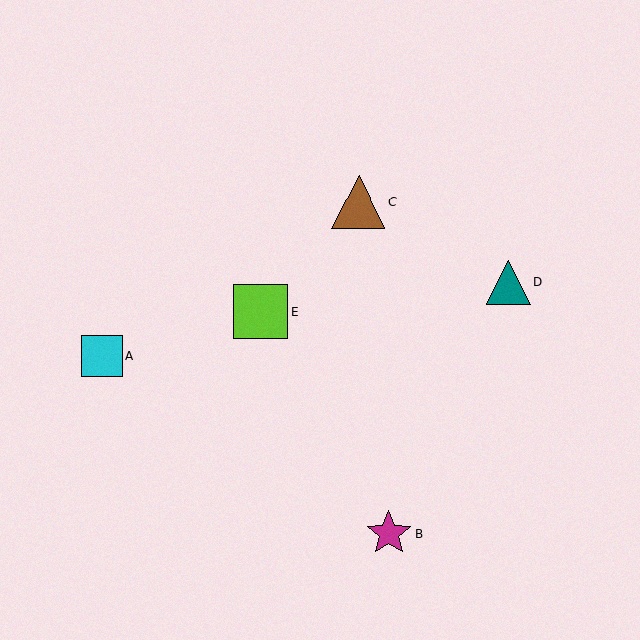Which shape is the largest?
The lime square (labeled E) is the largest.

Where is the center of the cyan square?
The center of the cyan square is at (102, 356).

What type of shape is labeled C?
Shape C is a brown triangle.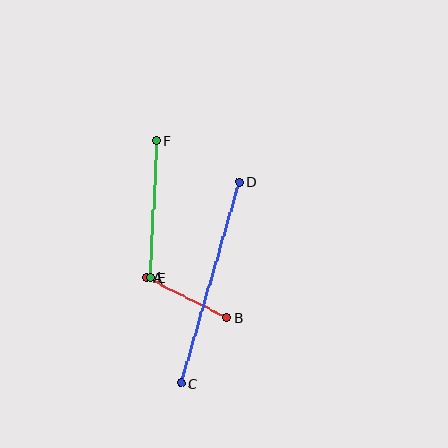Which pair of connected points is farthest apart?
Points C and D are farthest apart.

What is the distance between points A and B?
The distance is approximately 90 pixels.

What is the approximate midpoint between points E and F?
The midpoint is at approximately (153, 209) pixels.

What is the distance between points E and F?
The distance is approximately 137 pixels.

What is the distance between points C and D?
The distance is approximately 210 pixels.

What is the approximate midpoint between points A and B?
The midpoint is at approximately (186, 298) pixels.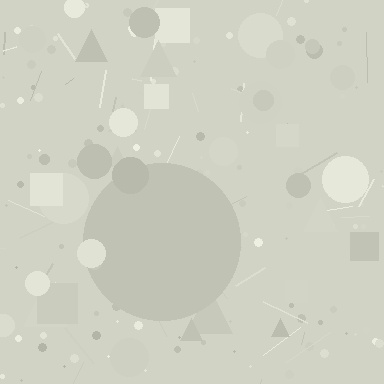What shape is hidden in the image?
A circle is hidden in the image.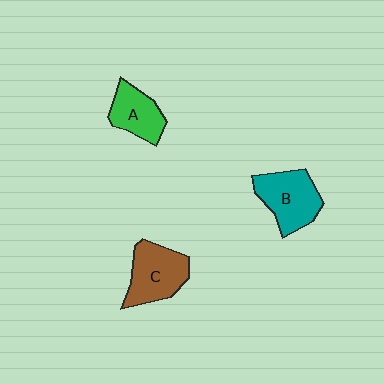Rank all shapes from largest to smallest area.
From largest to smallest: B (teal), C (brown), A (green).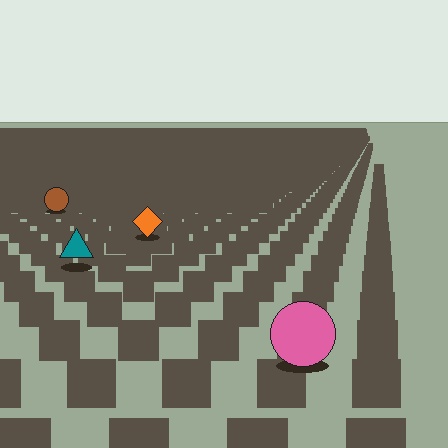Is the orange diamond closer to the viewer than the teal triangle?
No. The teal triangle is closer — you can tell from the texture gradient: the ground texture is coarser near it.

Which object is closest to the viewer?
The pink circle is closest. The texture marks near it are larger and more spread out.